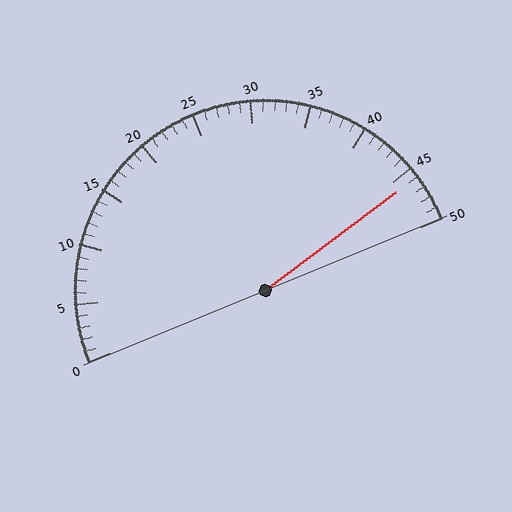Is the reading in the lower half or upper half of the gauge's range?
The reading is in the upper half of the range (0 to 50).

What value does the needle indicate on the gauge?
The needle indicates approximately 46.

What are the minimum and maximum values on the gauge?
The gauge ranges from 0 to 50.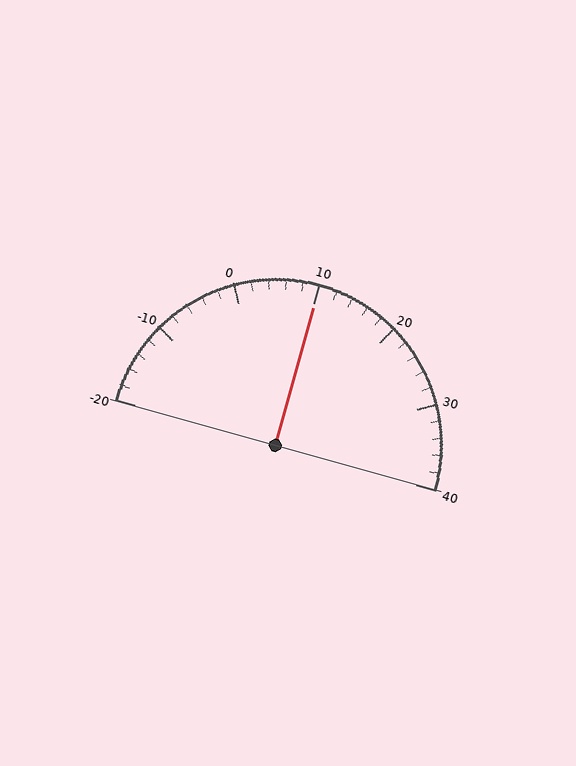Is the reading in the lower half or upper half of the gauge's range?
The reading is in the upper half of the range (-20 to 40).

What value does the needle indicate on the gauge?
The needle indicates approximately 10.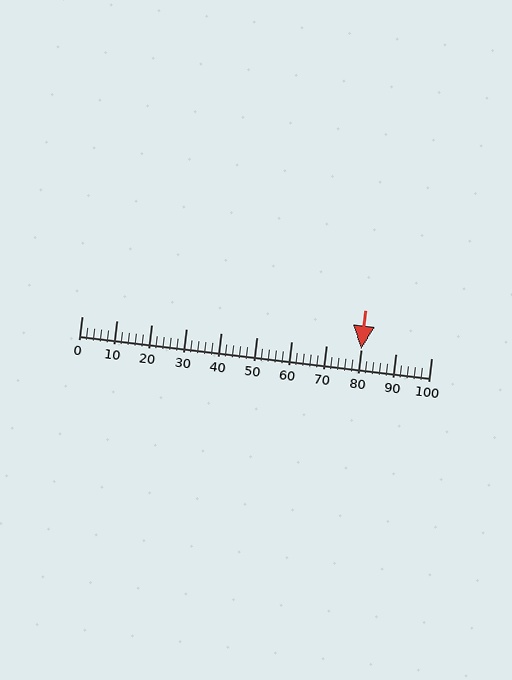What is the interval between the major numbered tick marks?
The major tick marks are spaced 10 units apart.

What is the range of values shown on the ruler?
The ruler shows values from 0 to 100.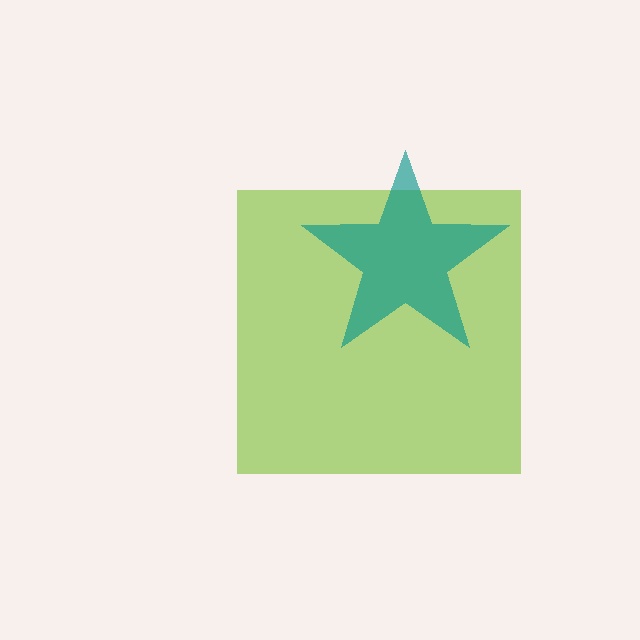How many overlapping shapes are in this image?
There are 2 overlapping shapes in the image.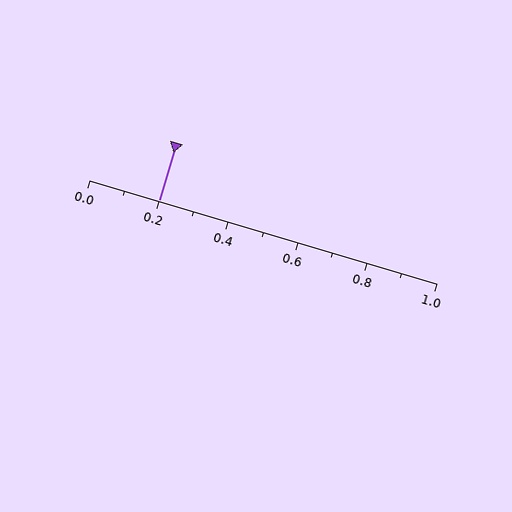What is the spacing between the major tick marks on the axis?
The major ticks are spaced 0.2 apart.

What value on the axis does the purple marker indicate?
The marker indicates approximately 0.2.